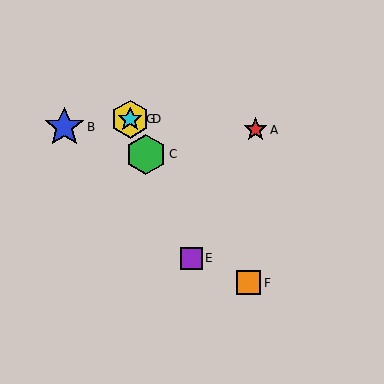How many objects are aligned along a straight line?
4 objects (C, D, E, G) are aligned along a straight line.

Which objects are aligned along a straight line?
Objects C, D, E, G are aligned along a straight line.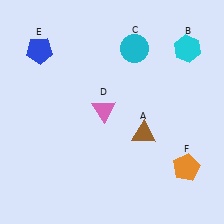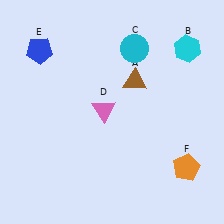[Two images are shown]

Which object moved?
The brown triangle (A) moved up.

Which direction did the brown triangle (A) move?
The brown triangle (A) moved up.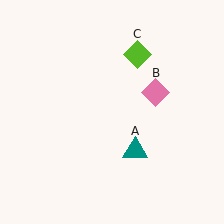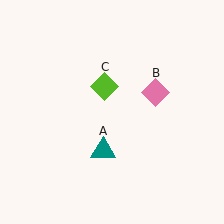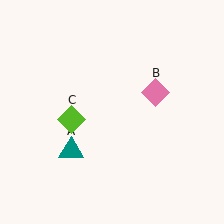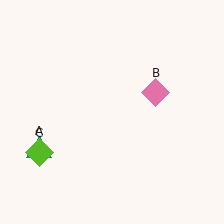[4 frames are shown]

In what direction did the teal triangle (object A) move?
The teal triangle (object A) moved left.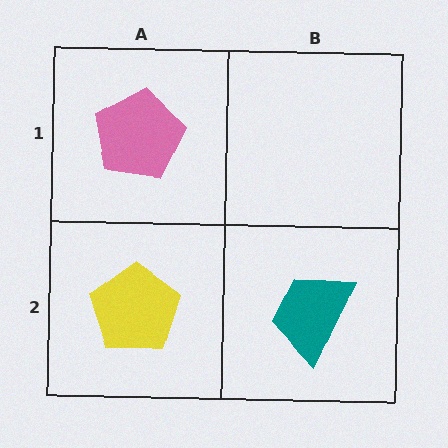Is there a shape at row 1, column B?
No, that cell is empty.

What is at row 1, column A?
A pink pentagon.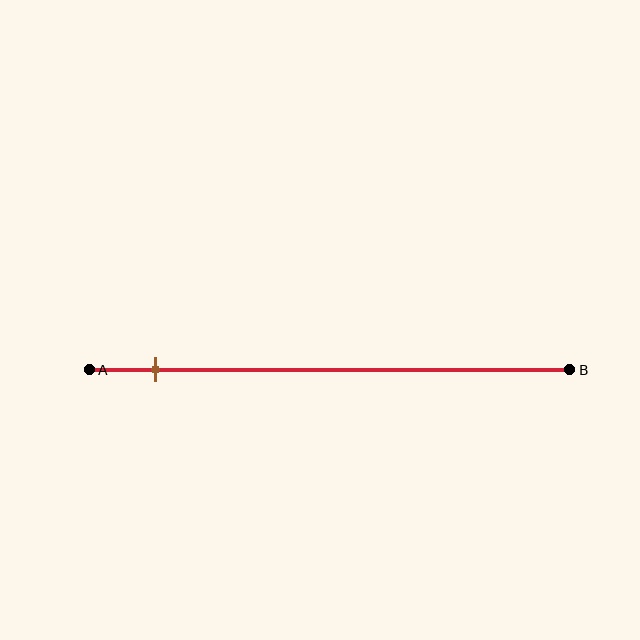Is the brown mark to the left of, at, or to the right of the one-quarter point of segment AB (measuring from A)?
The brown mark is to the left of the one-quarter point of segment AB.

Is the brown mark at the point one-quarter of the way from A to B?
No, the mark is at about 15% from A, not at the 25% one-quarter point.